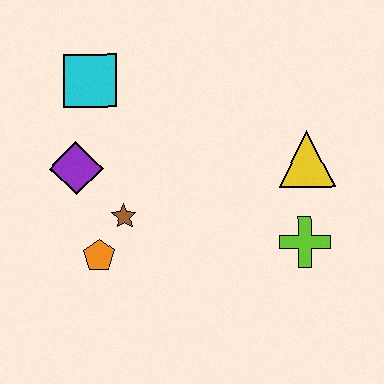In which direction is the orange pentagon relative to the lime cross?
The orange pentagon is to the left of the lime cross.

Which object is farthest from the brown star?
The yellow triangle is farthest from the brown star.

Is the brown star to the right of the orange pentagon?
Yes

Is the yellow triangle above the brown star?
Yes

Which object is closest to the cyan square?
The purple diamond is closest to the cyan square.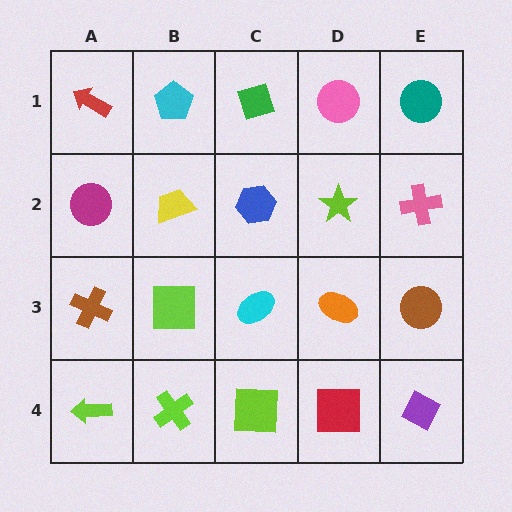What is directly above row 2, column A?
A red arrow.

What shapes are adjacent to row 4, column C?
A cyan ellipse (row 3, column C), a lime cross (row 4, column B), a red square (row 4, column D).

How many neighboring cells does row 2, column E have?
3.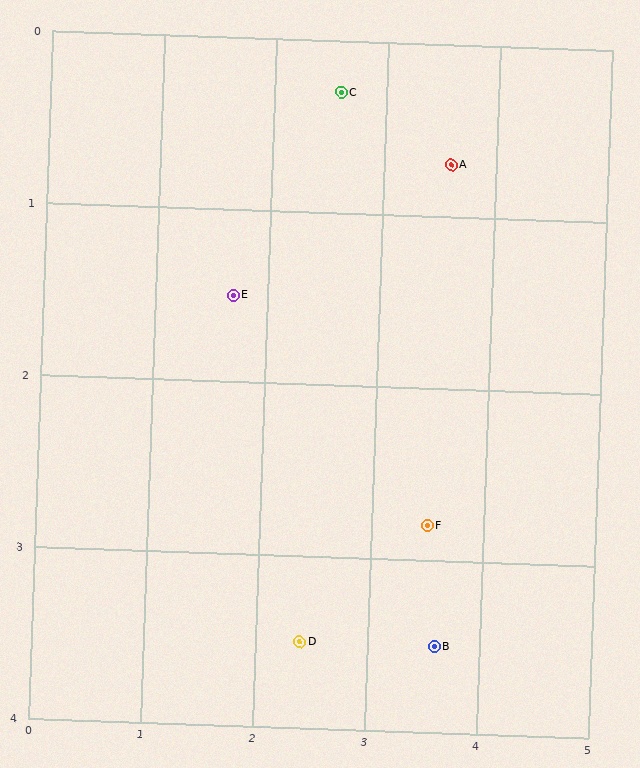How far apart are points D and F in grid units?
Points D and F are about 1.3 grid units apart.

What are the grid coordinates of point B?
Point B is at approximately (3.6, 3.5).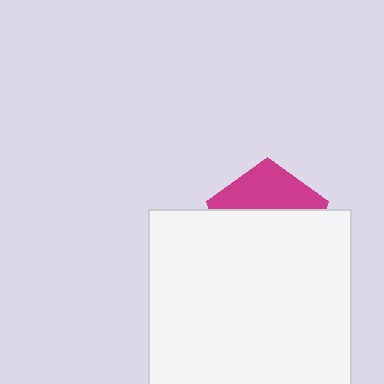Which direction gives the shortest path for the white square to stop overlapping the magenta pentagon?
Moving down gives the shortest separation.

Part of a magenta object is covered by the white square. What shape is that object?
It is a pentagon.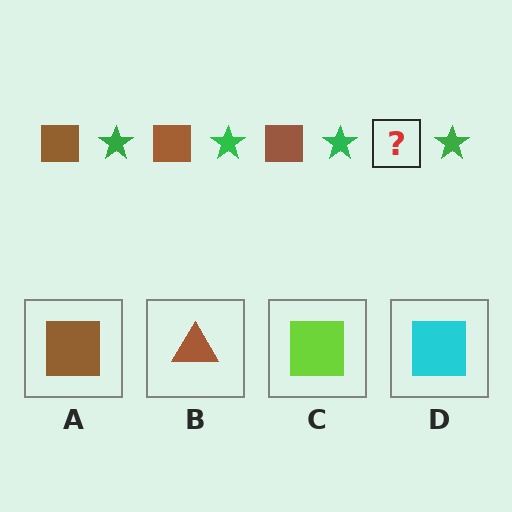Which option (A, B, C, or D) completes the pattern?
A.